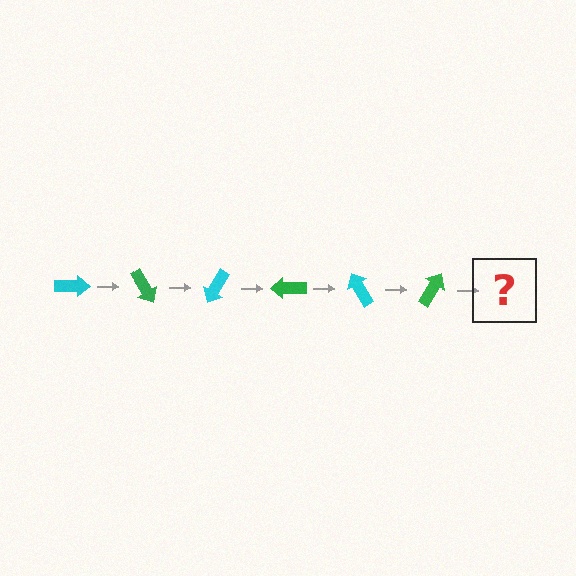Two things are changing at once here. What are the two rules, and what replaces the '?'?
The two rules are that it rotates 60 degrees each step and the color cycles through cyan and green. The '?' should be a cyan arrow, rotated 360 degrees from the start.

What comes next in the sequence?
The next element should be a cyan arrow, rotated 360 degrees from the start.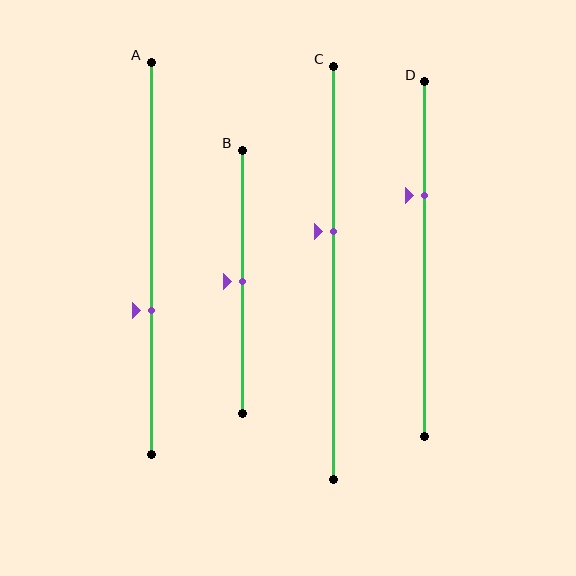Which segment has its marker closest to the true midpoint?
Segment B has its marker closest to the true midpoint.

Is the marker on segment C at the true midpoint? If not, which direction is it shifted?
No, the marker on segment C is shifted upward by about 10% of the segment length.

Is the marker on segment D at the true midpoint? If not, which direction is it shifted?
No, the marker on segment D is shifted upward by about 18% of the segment length.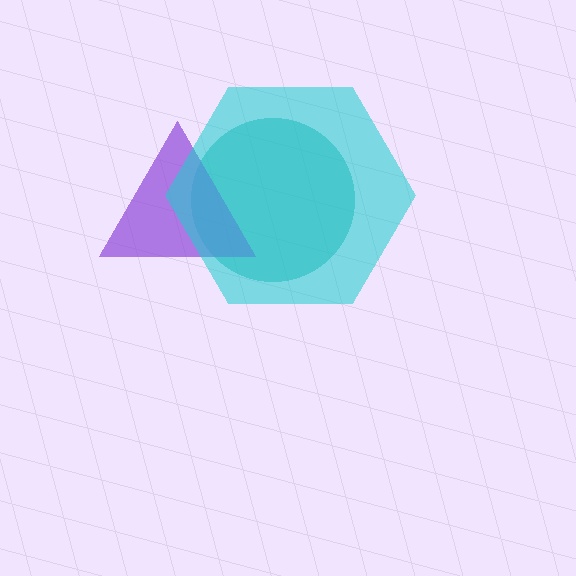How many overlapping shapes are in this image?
There are 3 overlapping shapes in the image.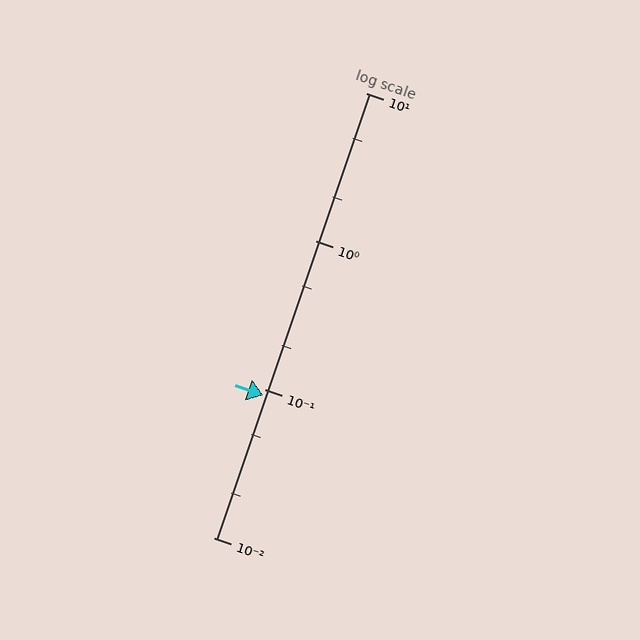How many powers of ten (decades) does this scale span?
The scale spans 3 decades, from 0.01 to 10.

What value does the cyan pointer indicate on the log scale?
The pointer indicates approximately 0.092.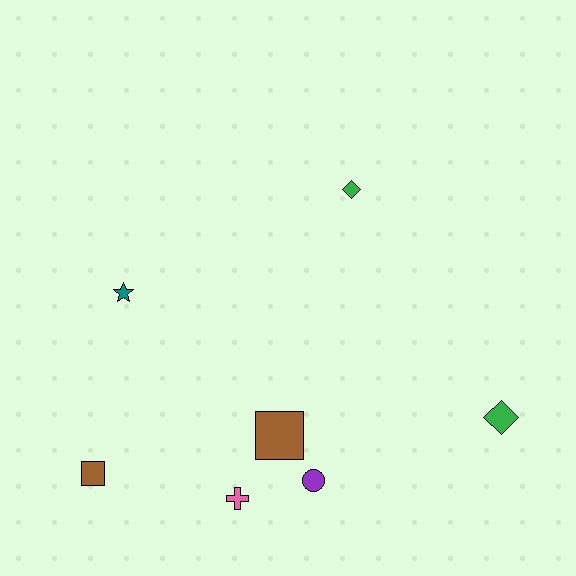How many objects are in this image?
There are 7 objects.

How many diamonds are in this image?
There are 2 diamonds.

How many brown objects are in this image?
There are 2 brown objects.